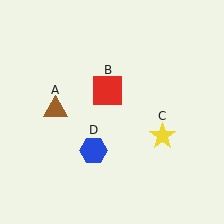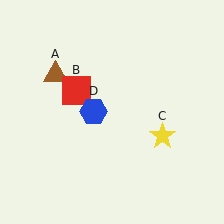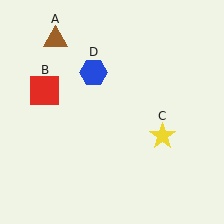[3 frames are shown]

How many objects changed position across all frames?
3 objects changed position: brown triangle (object A), red square (object B), blue hexagon (object D).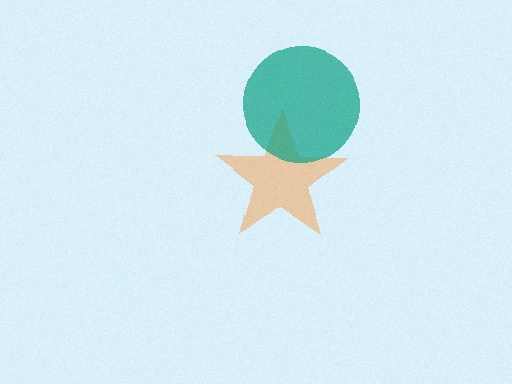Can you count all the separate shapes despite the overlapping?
Yes, there are 2 separate shapes.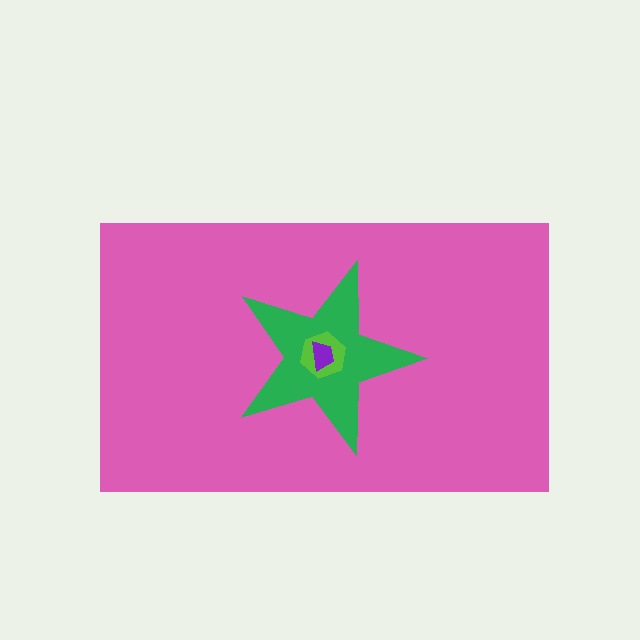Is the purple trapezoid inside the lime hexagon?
Yes.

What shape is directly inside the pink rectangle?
The green star.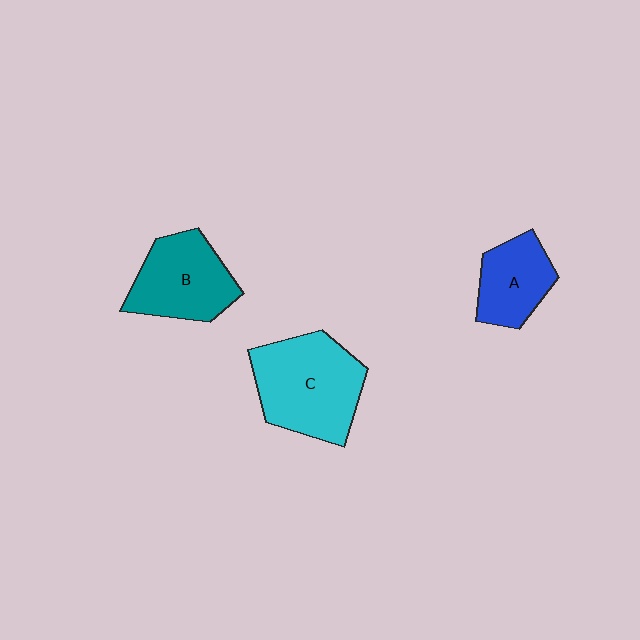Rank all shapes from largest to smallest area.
From largest to smallest: C (cyan), B (teal), A (blue).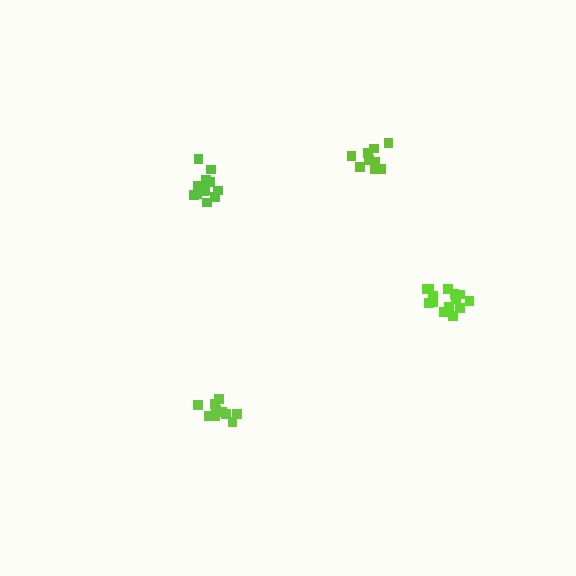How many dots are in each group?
Group 1: 12 dots, Group 2: 14 dots, Group 3: 10 dots, Group 4: 9 dots (45 total).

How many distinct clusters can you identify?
There are 4 distinct clusters.